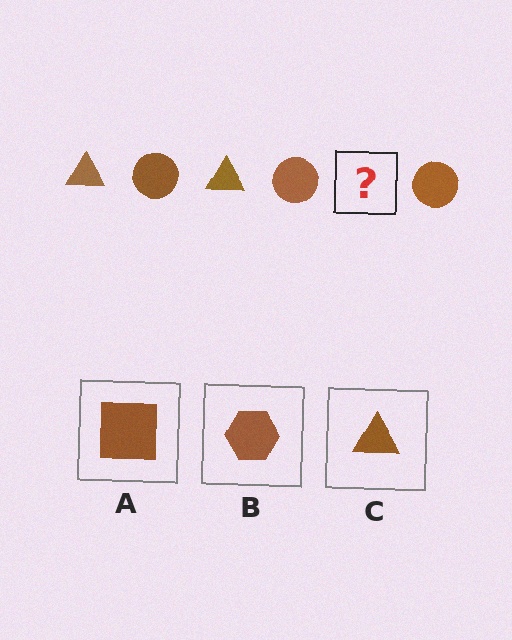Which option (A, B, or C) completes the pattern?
C.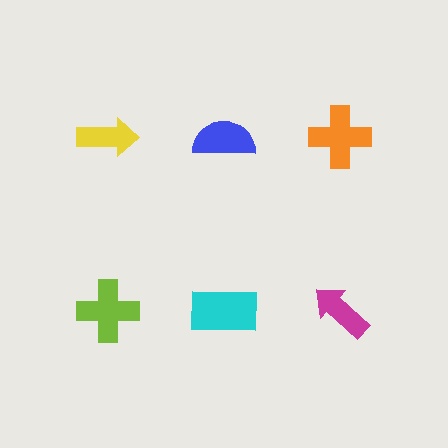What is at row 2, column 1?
A lime cross.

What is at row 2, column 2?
A cyan rectangle.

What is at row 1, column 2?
A blue semicircle.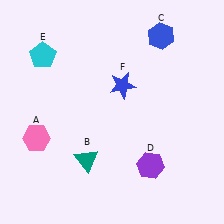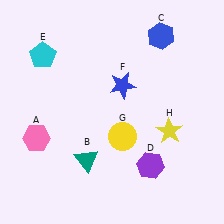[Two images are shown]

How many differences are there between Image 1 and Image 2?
There are 2 differences between the two images.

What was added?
A yellow circle (G), a yellow star (H) were added in Image 2.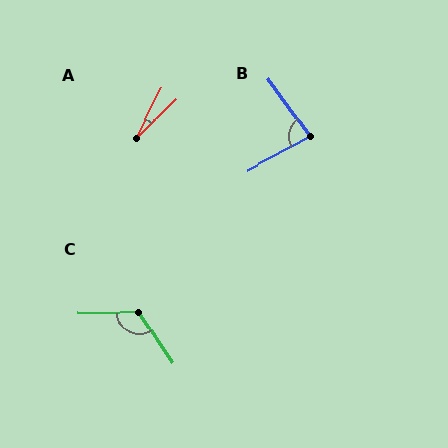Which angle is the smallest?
A, at approximately 18 degrees.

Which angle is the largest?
C, at approximately 124 degrees.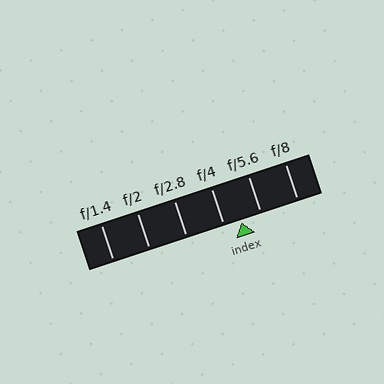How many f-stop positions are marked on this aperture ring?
There are 6 f-stop positions marked.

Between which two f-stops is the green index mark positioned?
The index mark is between f/4 and f/5.6.